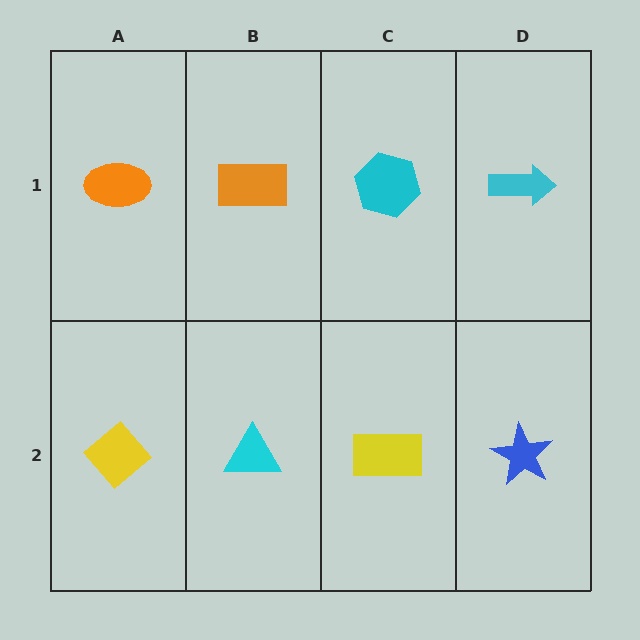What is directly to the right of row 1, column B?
A cyan hexagon.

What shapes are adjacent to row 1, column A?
A yellow diamond (row 2, column A), an orange rectangle (row 1, column B).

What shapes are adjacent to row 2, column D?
A cyan arrow (row 1, column D), a yellow rectangle (row 2, column C).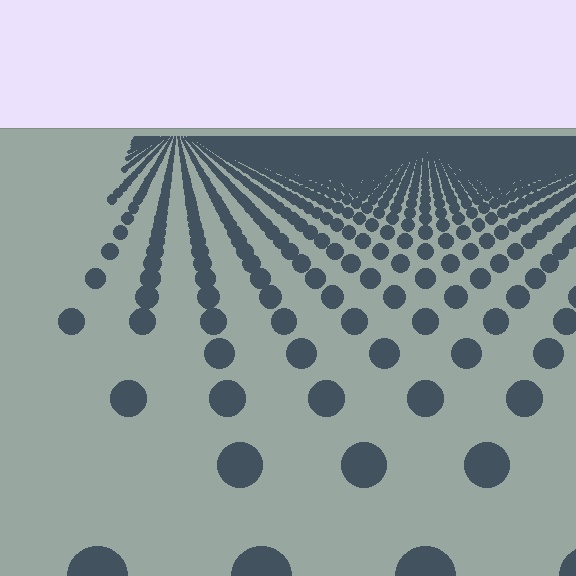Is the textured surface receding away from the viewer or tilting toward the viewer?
The surface is receding away from the viewer. Texture elements get smaller and denser toward the top.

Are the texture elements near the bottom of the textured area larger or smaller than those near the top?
Larger. Near the bottom, elements are closer to the viewer and appear at a bigger on-screen size.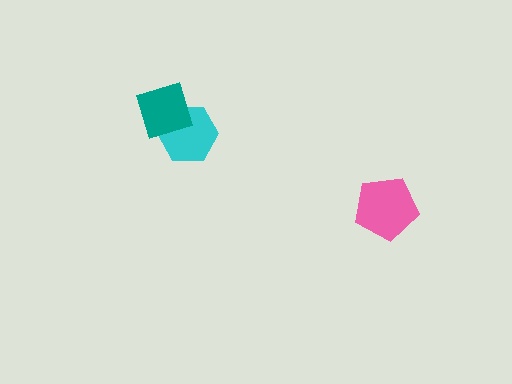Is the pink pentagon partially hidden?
No, no other shape covers it.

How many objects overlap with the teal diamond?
1 object overlaps with the teal diamond.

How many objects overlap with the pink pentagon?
0 objects overlap with the pink pentagon.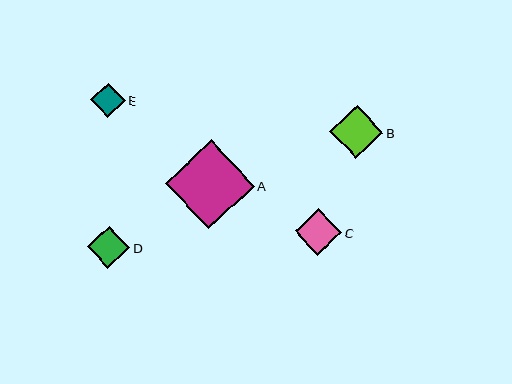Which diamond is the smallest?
Diamond E is the smallest with a size of approximately 35 pixels.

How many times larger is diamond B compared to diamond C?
Diamond B is approximately 1.1 times the size of diamond C.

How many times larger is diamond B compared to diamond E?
Diamond B is approximately 1.5 times the size of diamond E.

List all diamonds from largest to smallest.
From largest to smallest: A, B, C, D, E.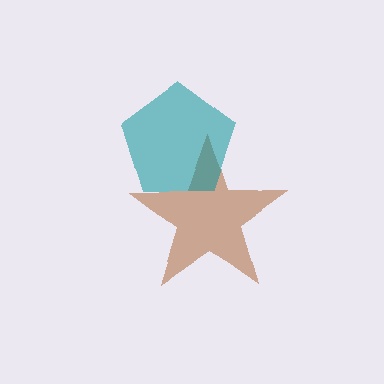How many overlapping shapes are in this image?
There are 2 overlapping shapes in the image.